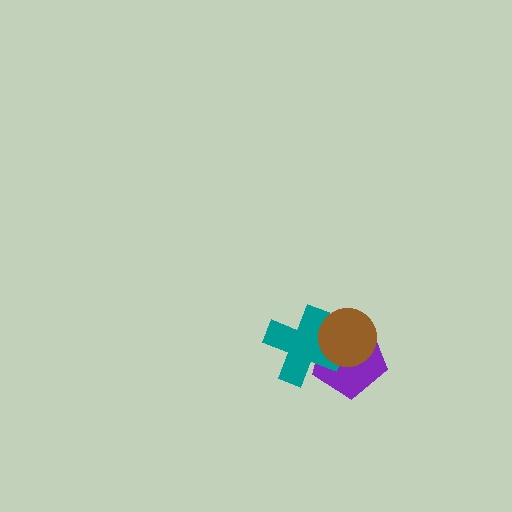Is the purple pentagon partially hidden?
Yes, it is partially covered by another shape.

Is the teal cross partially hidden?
Yes, it is partially covered by another shape.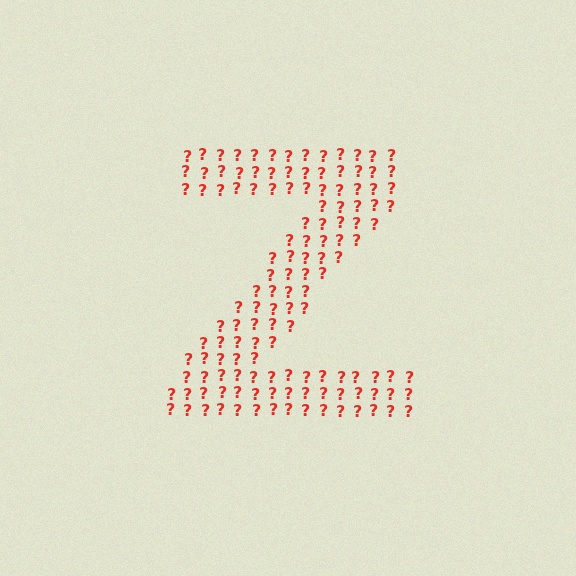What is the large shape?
The large shape is the letter Z.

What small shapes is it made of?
It is made of small question marks.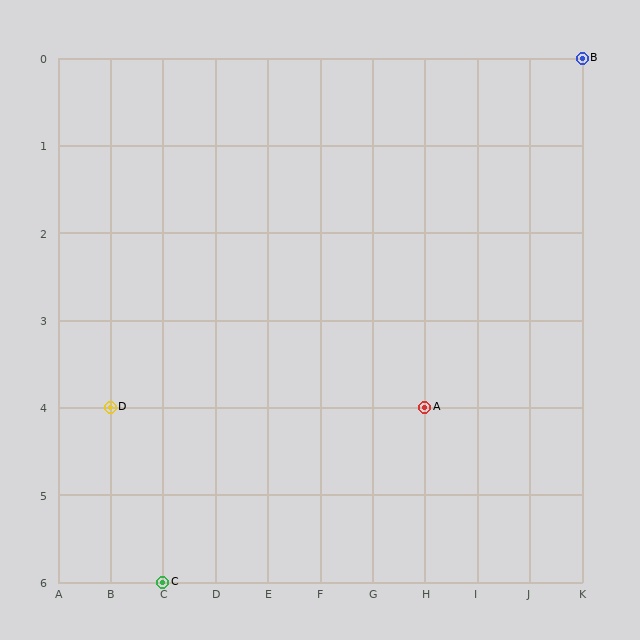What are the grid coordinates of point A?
Point A is at grid coordinates (H, 4).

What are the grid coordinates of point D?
Point D is at grid coordinates (B, 4).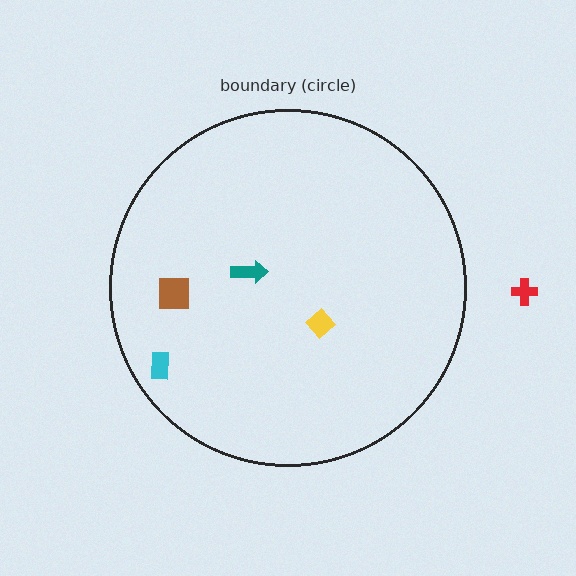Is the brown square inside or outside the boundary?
Inside.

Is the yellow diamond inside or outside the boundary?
Inside.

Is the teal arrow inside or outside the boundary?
Inside.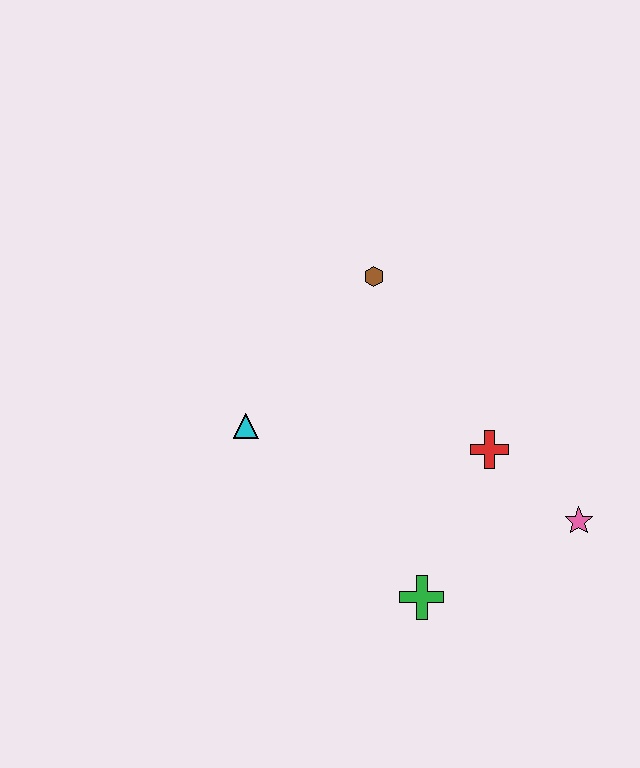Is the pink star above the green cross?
Yes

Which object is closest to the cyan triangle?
The brown hexagon is closest to the cyan triangle.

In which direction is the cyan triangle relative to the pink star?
The cyan triangle is to the left of the pink star.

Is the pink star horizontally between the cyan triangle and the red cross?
No